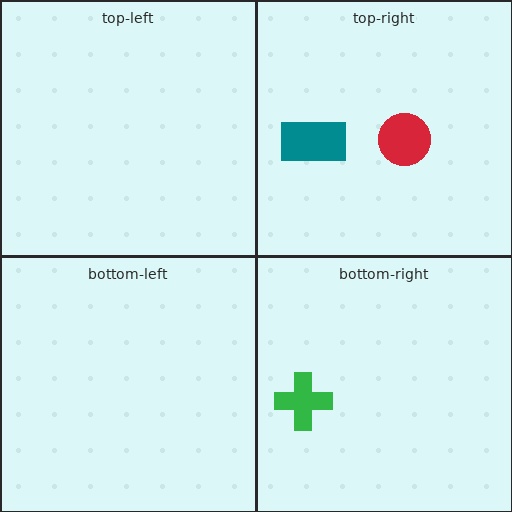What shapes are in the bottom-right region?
The green cross.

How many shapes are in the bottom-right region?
1.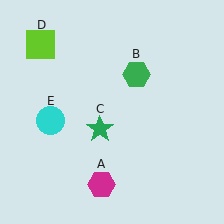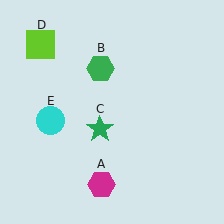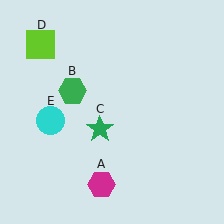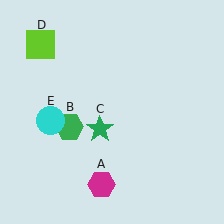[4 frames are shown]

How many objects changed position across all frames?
1 object changed position: green hexagon (object B).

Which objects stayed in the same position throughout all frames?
Magenta hexagon (object A) and green star (object C) and lime square (object D) and cyan circle (object E) remained stationary.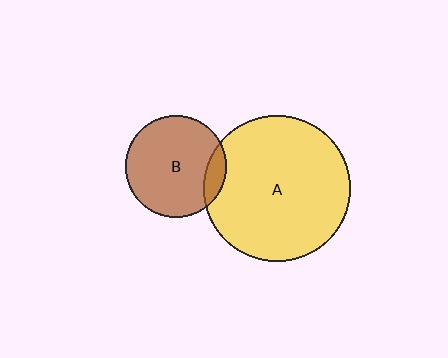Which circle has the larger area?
Circle A (yellow).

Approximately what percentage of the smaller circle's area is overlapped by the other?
Approximately 10%.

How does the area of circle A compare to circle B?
Approximately 2.1 times.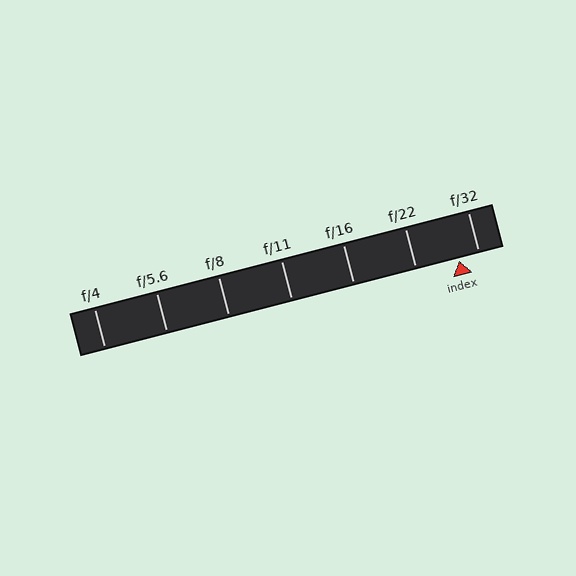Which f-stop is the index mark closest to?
The index mark is closest to f/32.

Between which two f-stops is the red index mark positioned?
The index mark is between f/22 and f/32.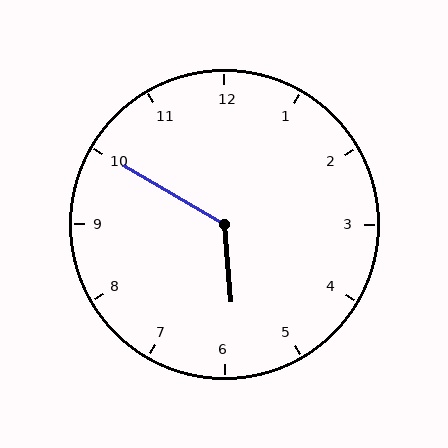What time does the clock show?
5:50.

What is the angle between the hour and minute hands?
Approximately 125 degrees.